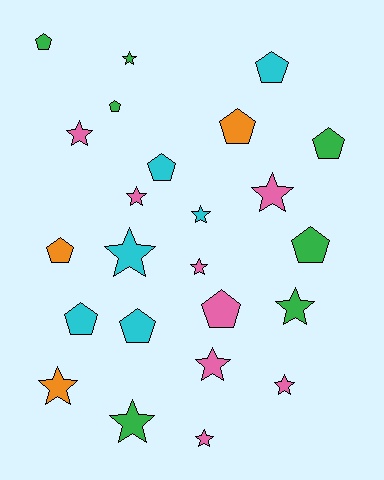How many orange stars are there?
There is 1 orange star.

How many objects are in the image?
There are 24 objects.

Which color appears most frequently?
Pink, with 8 objects.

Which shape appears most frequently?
Star, with 13 objects.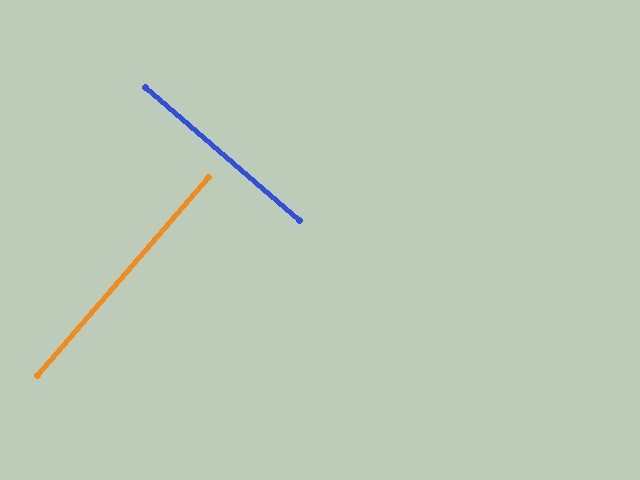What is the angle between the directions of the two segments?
Approximately 90 degrees.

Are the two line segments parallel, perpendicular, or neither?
Perpendicular — they meet at approximately 90°.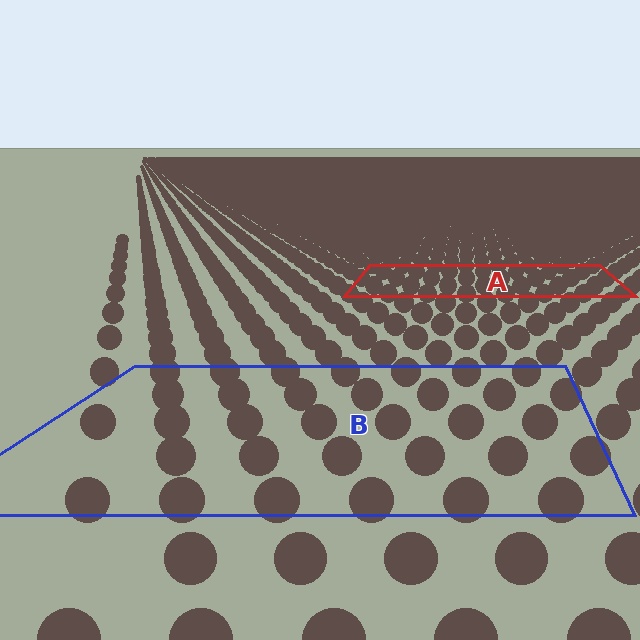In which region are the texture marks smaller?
The texture marks are smaller in region A, because it is farther away.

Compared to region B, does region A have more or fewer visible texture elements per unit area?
Region A has more texture elements per unit area — they are packed more densely because it is farther away.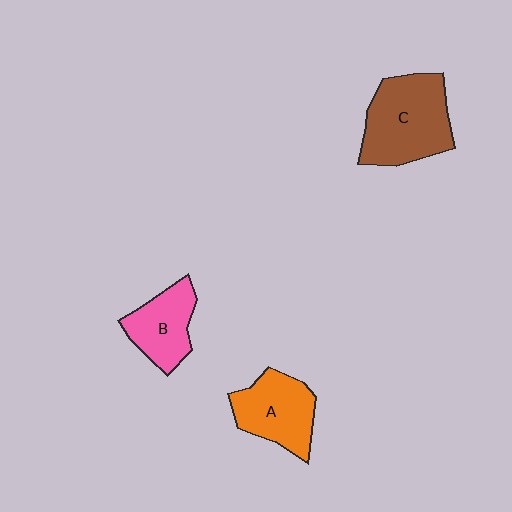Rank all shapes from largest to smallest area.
From largest to smallest: C (brown), A (orange), B (pink).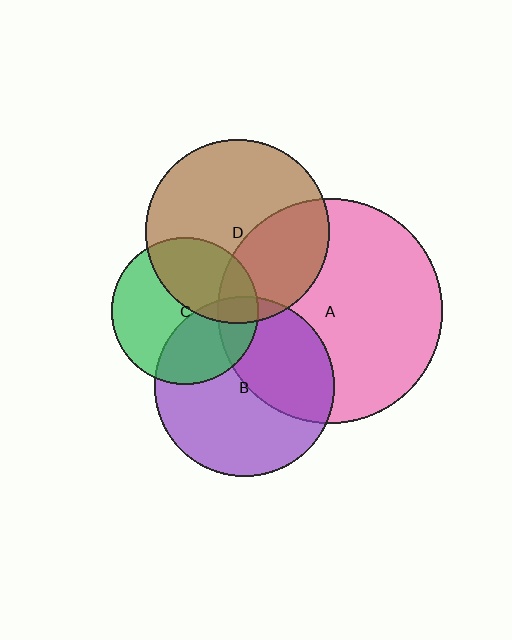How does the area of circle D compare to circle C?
Approximately 1.6 times.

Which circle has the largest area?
Circle A (pink).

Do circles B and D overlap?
Yes.